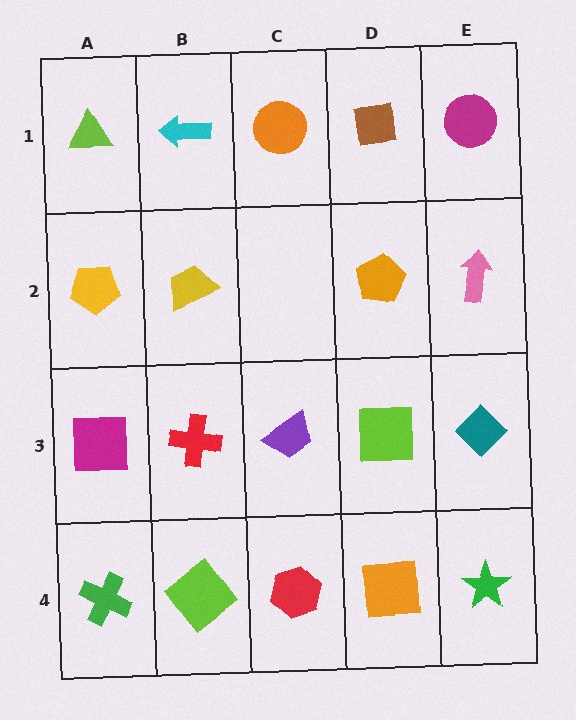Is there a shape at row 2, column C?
No, that cell is empty.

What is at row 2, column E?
A pink arrow.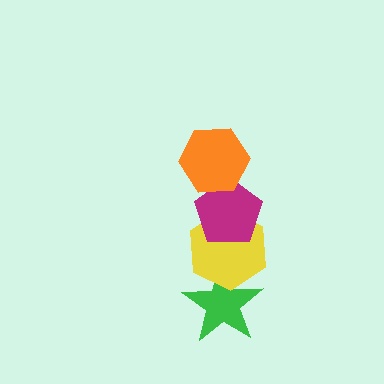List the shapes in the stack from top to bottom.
From top to bottom: the orange hexagon, the magenta pentagon, the yellow hexagon, the green star.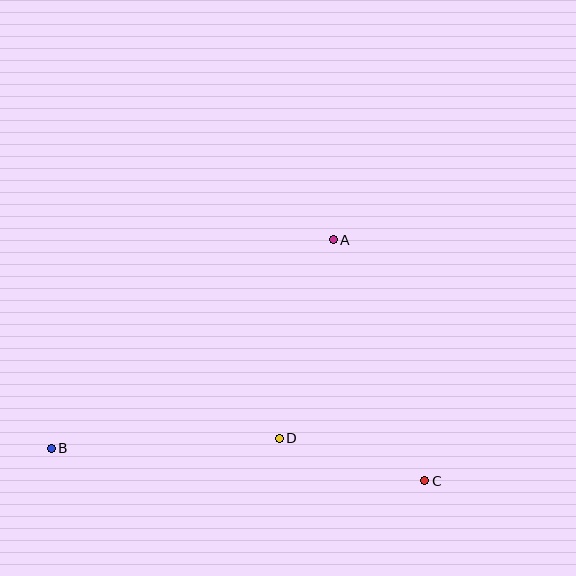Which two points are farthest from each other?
Points B and C are farthest from each other.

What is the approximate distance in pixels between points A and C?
The distance between A and C is approximately 257 pixels.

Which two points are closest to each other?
Points C and D are closest to each other.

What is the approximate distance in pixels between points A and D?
The distance between A and D is approximately 206 pixels.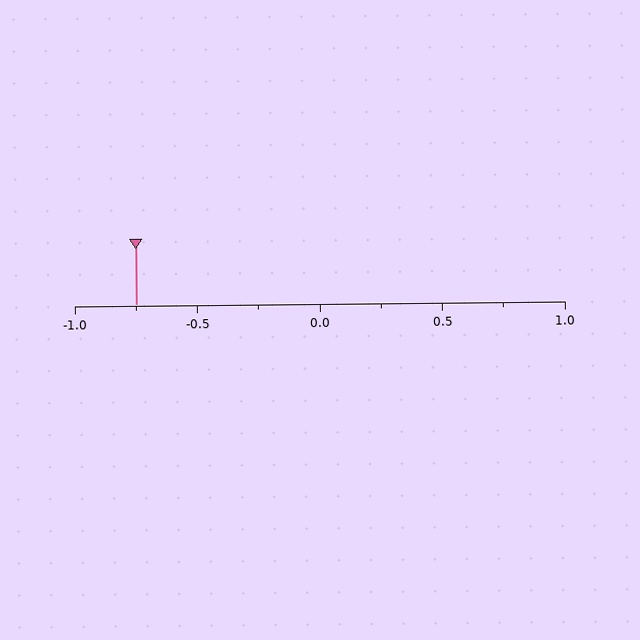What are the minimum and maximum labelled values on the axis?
The axis runs from -1.0 to 1.0.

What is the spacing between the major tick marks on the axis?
The major ticks are spaced 0.5 apart.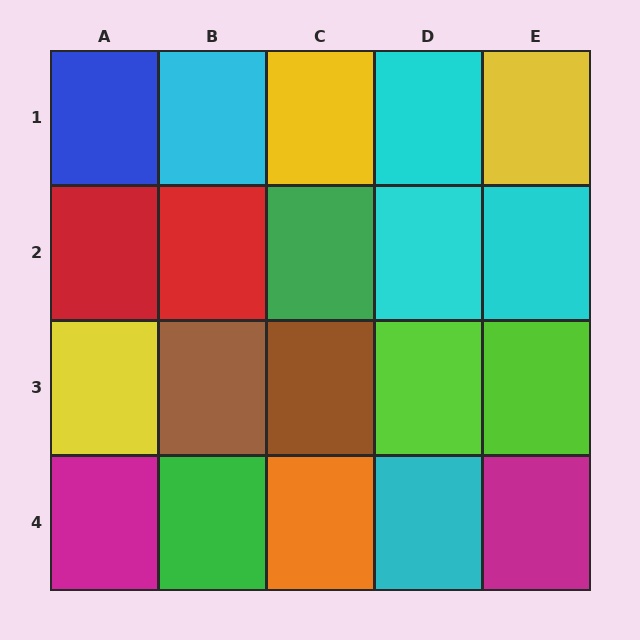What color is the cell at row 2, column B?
Red.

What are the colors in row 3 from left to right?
Yellow, brown, brown, lime, lime.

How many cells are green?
2 cells are green.